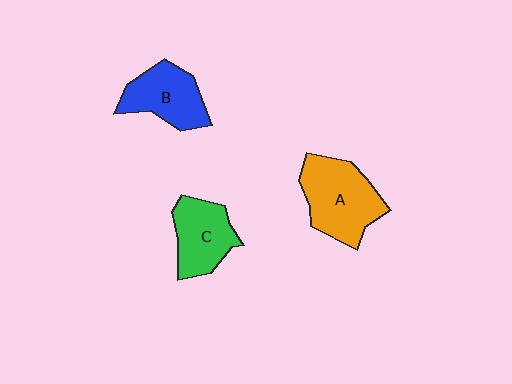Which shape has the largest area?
Shape A (orange).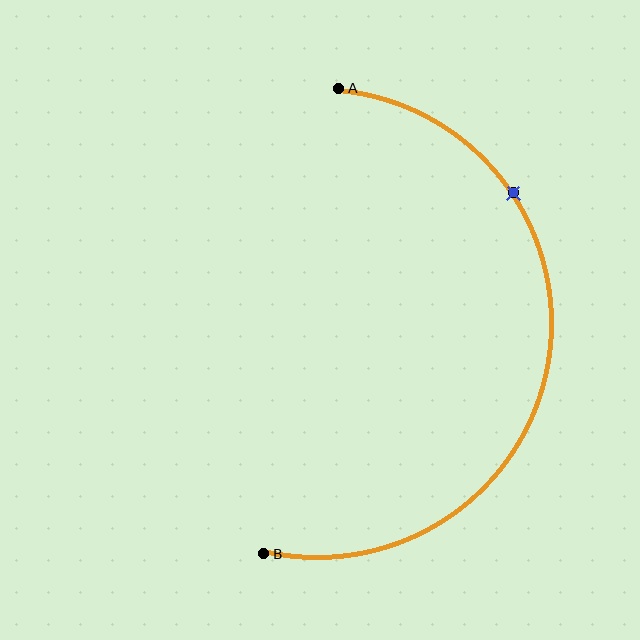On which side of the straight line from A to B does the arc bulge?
The arc bulges to the right of the straight line connecting A and B.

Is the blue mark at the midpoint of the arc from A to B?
No. The blue mark lies on the arc but is closer to endpoint A. The arc midpoint would be at the point on the curve equidistant along the arc from both A and B.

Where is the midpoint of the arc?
The arc midpoint is the point on the curve farthest from the straight line joining A and B. It sits to the right of that line.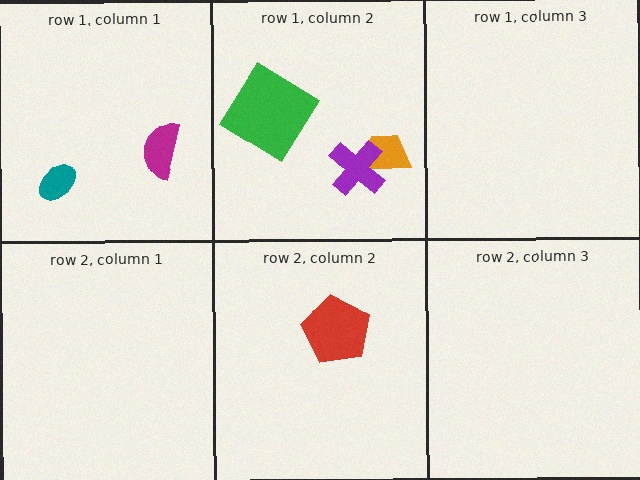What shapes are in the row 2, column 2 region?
The red pentagon.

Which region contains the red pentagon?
The row 2, column 2 region.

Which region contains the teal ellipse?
The row 1, column 1 region.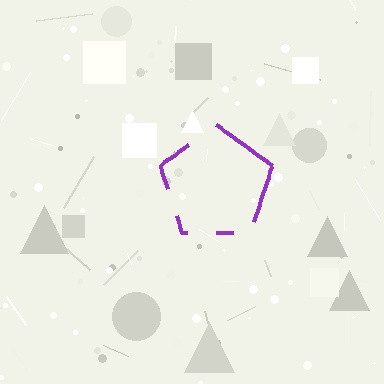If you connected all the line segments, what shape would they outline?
They would outline a pentagon.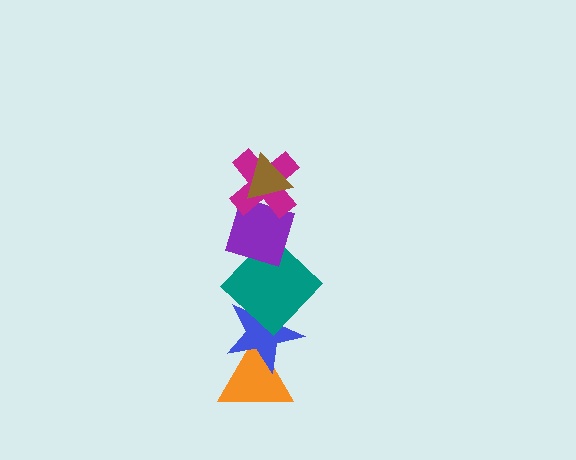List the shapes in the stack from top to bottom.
From top to bottom: the brown triangle, the magenta cross, the purple diamond, the teal diamond, the blue star, the orange triangle.